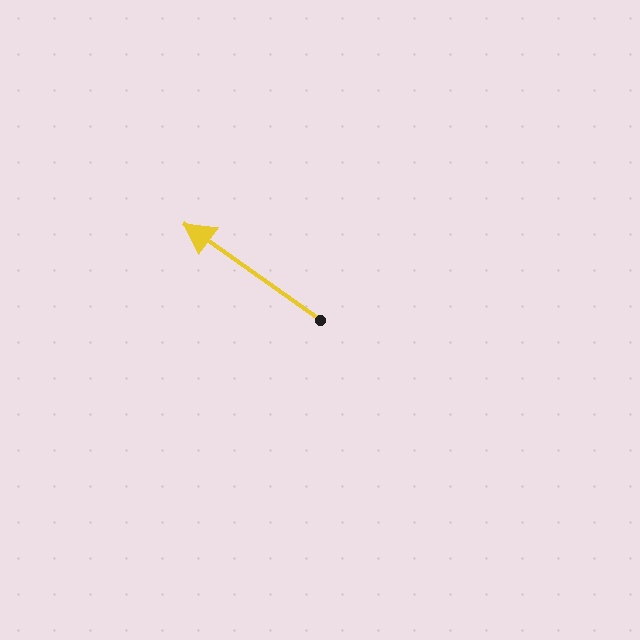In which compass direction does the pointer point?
Northwest.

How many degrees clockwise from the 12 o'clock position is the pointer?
Approximately 305 degrees.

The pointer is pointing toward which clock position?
Roughly 10 o'clock.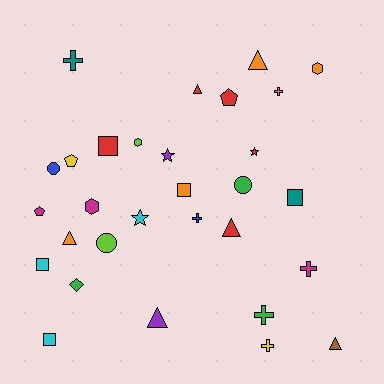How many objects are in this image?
There are 30 objects.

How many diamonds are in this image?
There is 1 diamond.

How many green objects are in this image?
There are 3 green objects.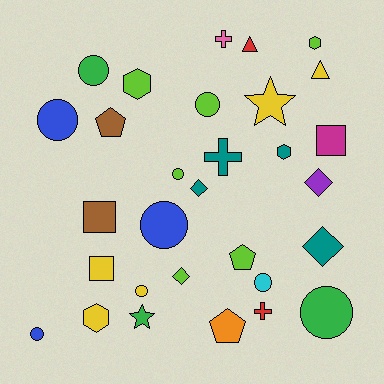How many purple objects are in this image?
There is 1 purple object.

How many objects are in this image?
There are 30 objects.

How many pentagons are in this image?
There are 3 pentagons.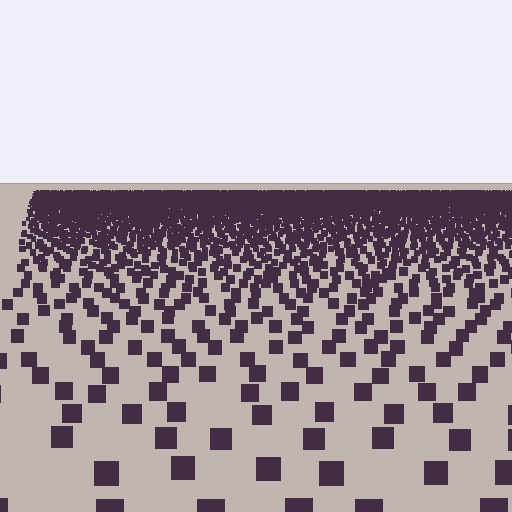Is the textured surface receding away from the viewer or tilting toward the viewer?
The surface is receding away from the viewer. Texture elements get smaller and denser toward the top.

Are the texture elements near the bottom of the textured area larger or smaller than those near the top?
Larger. Near the bottom, elements are closer to the viewer and appear at a bigger on-screen size.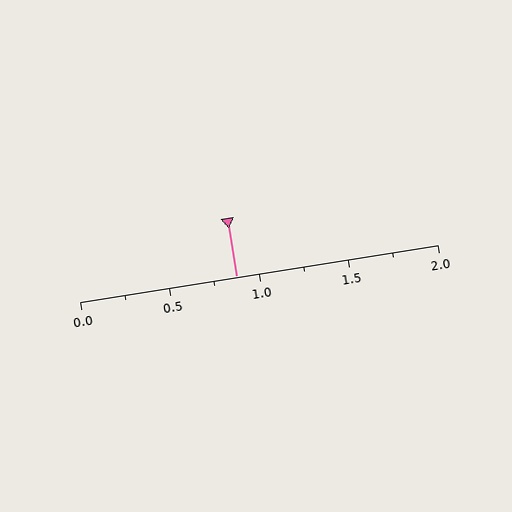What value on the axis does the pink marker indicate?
The marker indicates approximately 0.88.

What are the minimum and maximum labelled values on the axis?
The axis runs from 0.0 to 2.0.